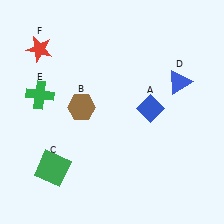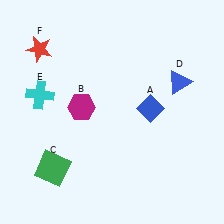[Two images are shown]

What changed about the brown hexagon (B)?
In Image 1, B is brown. In Image 2, it changed to magenta.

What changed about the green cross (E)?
In Image 1, E is green. In Image 2, it changed to cyan.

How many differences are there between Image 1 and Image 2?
There are 2 differences between the two images.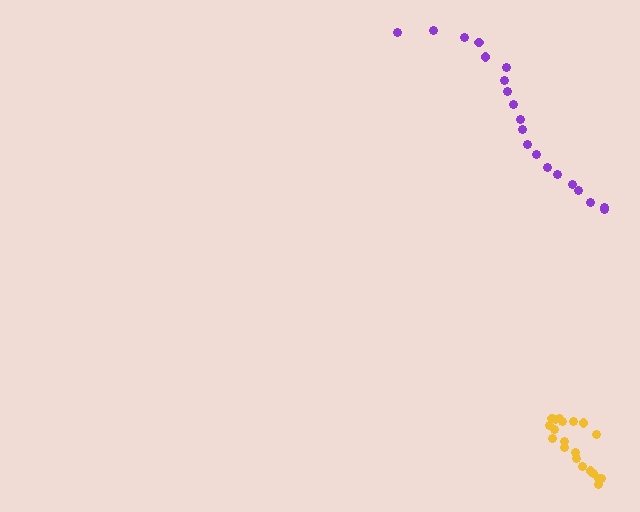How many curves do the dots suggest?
There are 2 distinct paths.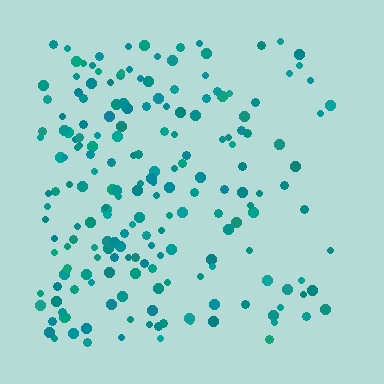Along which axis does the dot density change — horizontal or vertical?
Horizontal.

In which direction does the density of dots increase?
From right to left, with the left side densest.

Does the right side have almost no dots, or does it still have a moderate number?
Still a moderate number, just noticeably fewer than the left.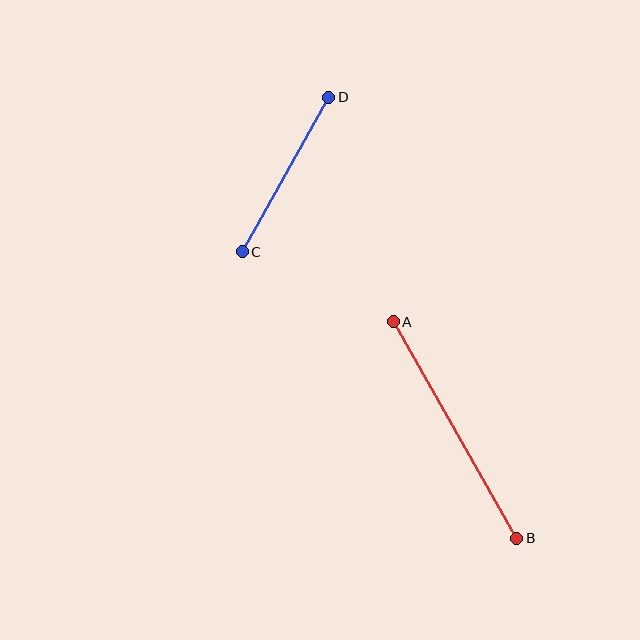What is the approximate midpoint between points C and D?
The midpoint is at approximately (286, 174) pixels.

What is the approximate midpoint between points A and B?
The midpoint is at approximately (455, 430) pixels.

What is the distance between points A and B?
The distance is approximately 250 pixels.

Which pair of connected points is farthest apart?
Points A and B are farthest apart.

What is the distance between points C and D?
The distance is approximately 177 pixels.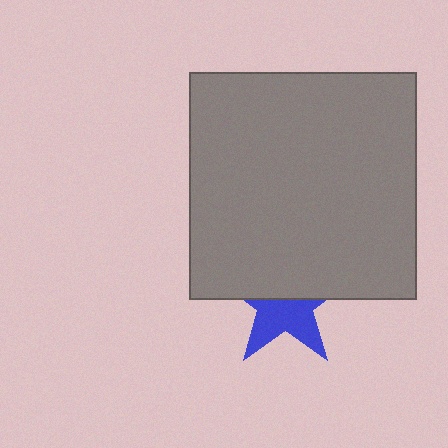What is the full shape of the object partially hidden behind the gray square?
The partially hidden object is a blue star.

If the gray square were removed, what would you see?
You would see the complete blue star.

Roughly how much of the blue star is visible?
About half of it is visible (roughly 49%).